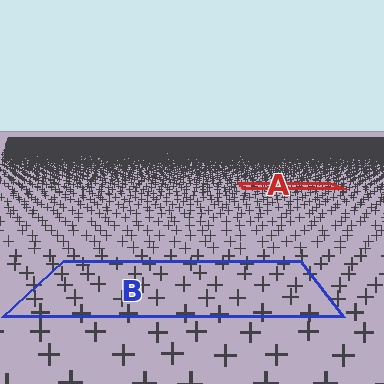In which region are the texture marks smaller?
The texture marks are smaller in region A, because it is farther away.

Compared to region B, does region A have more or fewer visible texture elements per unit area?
Region A has more texture elements per unit area — they are packed more densely because it is farther away.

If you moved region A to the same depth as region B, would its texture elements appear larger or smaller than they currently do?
They would appear larger. At a closer depth, the same texture elements are projected at a bigger on-screen size.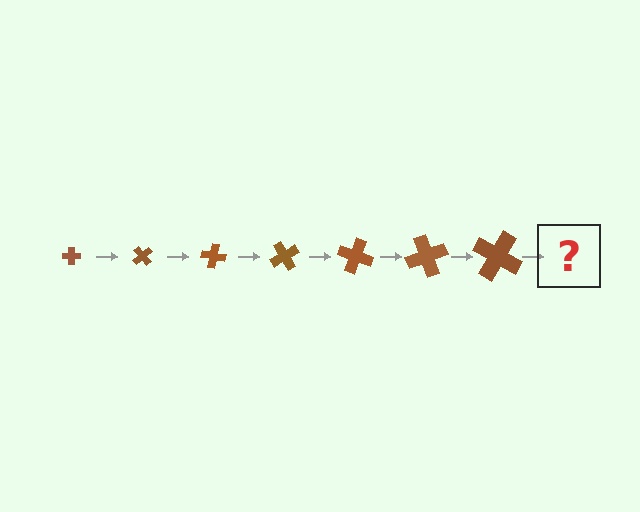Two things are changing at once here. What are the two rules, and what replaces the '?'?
The two rules are that the cross grows larger each step and it rotates 50 degrees each step. The '?' should be a cross, larger than the previous one and rotated 350 degrees from the start.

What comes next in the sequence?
The next element should be a cross, larger than the previous one and rotated 350 degrees from the start.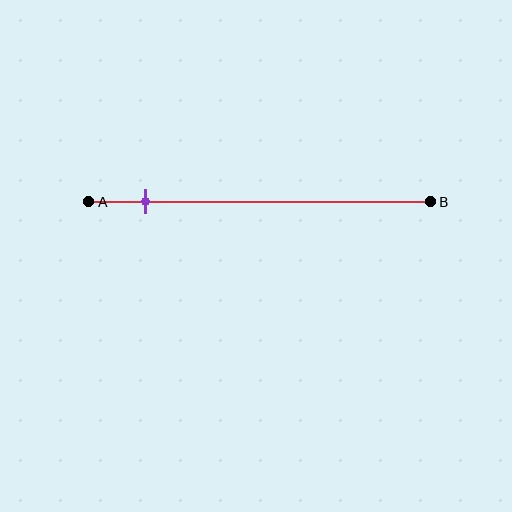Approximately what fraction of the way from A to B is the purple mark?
The purple mark is approximately 15% of the way from A to B.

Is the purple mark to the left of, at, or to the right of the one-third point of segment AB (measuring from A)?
The purple mark is to the left of the one-third point of segment AB.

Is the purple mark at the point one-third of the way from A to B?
No, the mark is at about 15% from A, not at the 33% one-third point.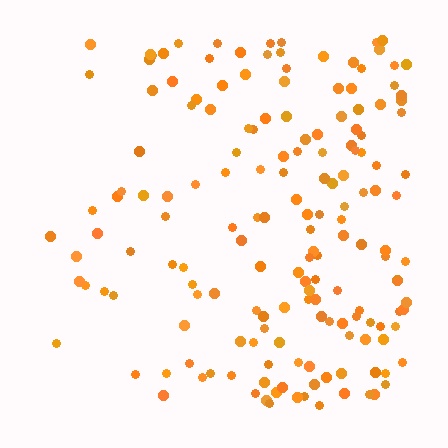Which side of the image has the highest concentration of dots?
The right.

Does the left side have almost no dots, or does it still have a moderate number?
Still a moderate number, just noticeably fewer than the right.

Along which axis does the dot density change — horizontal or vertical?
Horizontal.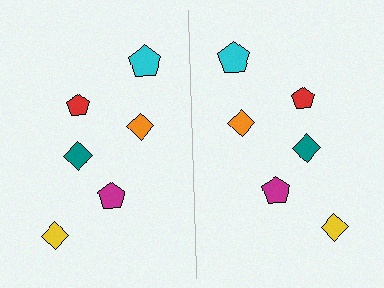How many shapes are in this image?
There are 12 shapes in this image.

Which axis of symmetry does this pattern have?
The pattern has a vertical axis of symmetry running through the center of the image.